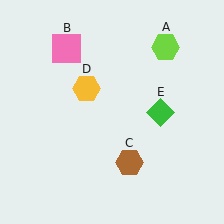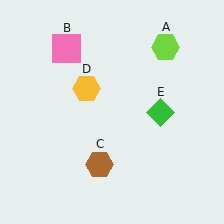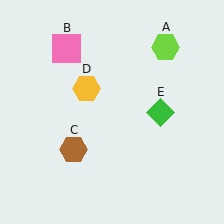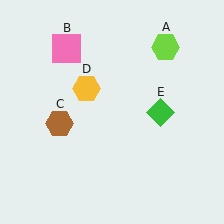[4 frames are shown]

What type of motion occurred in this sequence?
The brown hexagon (object C) rotated clockwise around the center of the scene.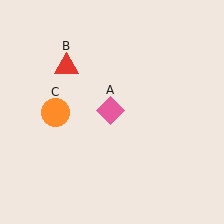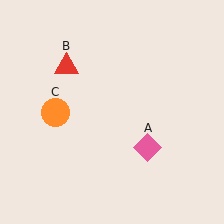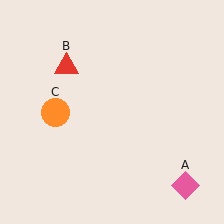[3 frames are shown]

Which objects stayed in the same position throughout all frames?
Red triangle (object B) and orange circle (object C) remained stationary.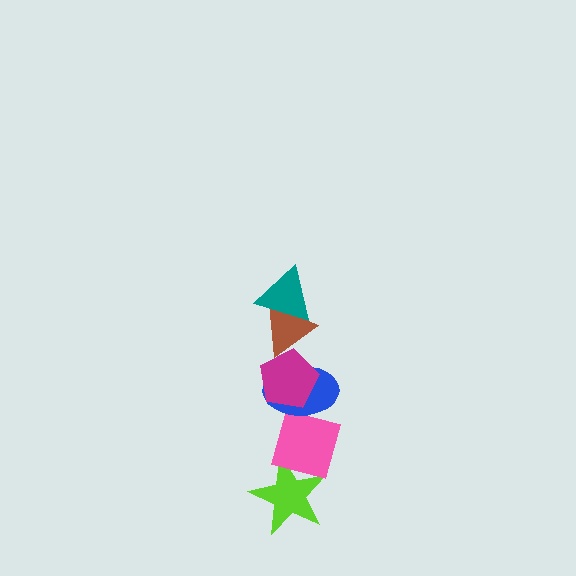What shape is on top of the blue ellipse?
The magenta pentagon is on top of the blue ellipse.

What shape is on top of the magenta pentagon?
The brown triangle is on top of the magenta pentagon.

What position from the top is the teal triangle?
The teal triangle is 1st from the top.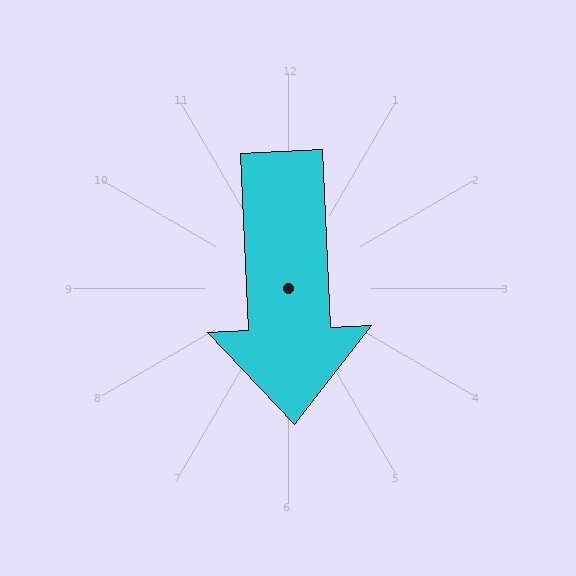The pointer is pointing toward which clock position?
Roughly 6 o'clock.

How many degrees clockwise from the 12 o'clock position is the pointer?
Approximately 177 degrees.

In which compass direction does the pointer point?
South.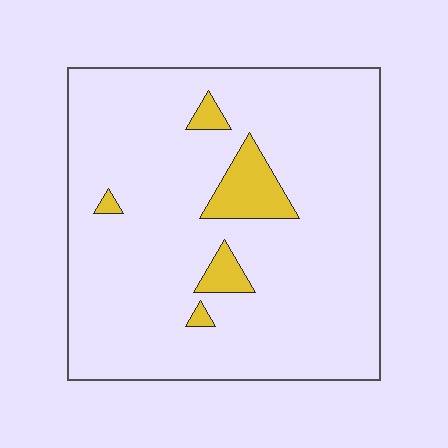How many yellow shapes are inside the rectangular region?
5.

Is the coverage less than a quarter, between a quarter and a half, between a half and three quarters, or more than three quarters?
Less than a quarter.